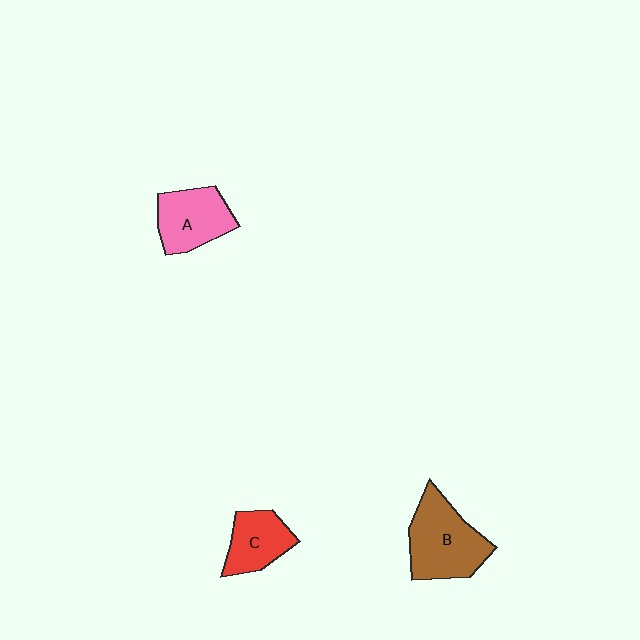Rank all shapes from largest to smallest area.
From largest to smallest: B (brown), A (pink), C (red).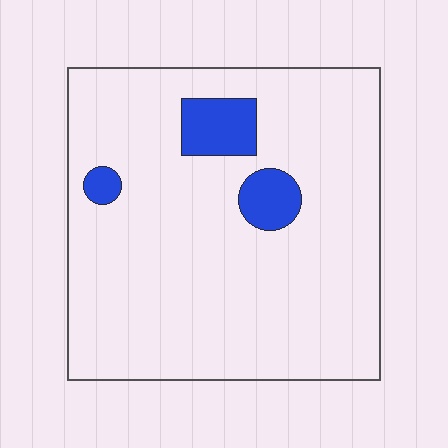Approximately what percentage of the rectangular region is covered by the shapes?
Approximately 10%.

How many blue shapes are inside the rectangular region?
3.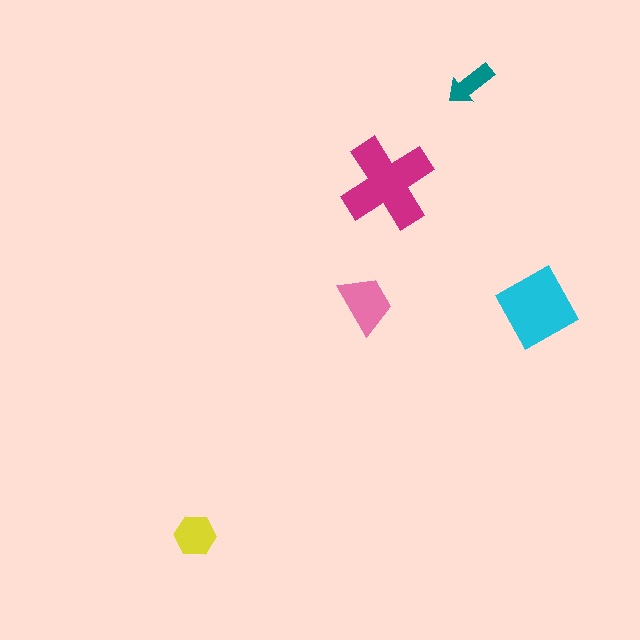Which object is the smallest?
The teal arrow.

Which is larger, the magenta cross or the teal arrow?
The magenta cross.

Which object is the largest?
The magenta cross.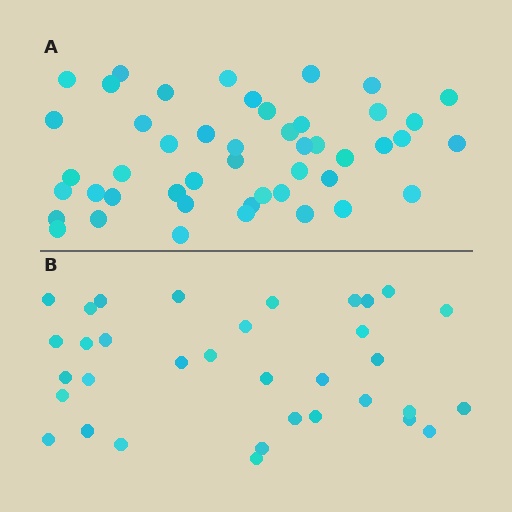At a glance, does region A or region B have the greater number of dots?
Region A (the top region) has more dots.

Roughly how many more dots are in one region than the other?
Region A has approximately 15 more dots than region B.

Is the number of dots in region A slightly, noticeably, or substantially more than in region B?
Region A has noticeably more, but not dramatically so. The ratio is roughly 1.4 to 1.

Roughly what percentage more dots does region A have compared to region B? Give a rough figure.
About 40% more.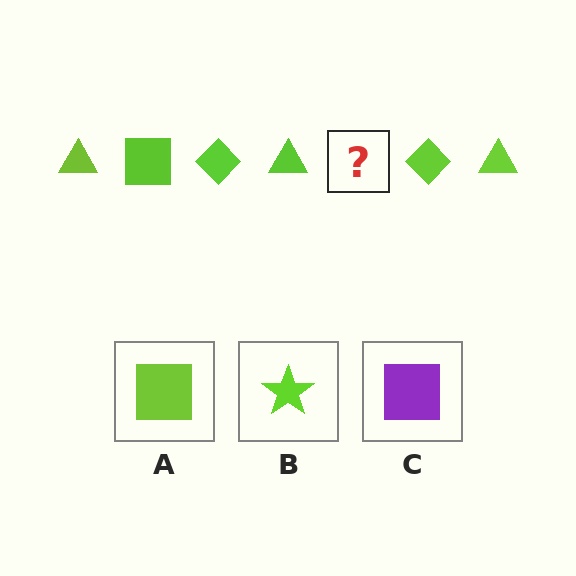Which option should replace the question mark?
Option A.